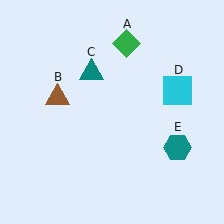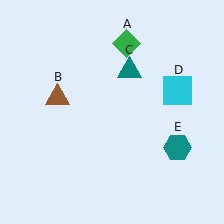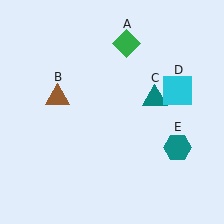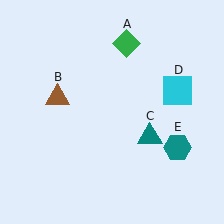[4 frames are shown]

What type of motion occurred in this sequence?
The teal triangle (object C) rotated clockwise around the center of the scene.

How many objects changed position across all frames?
1 object changed position: teal triangle (object C).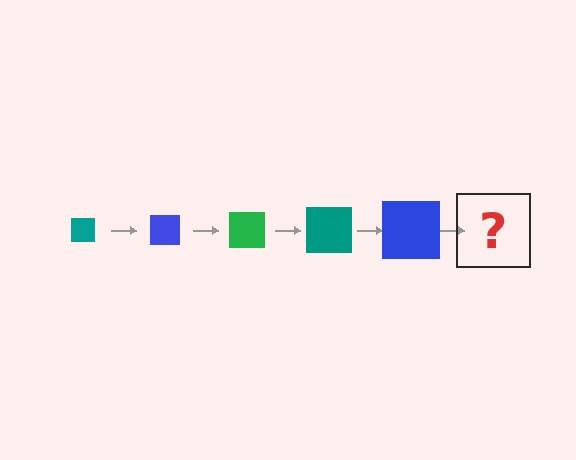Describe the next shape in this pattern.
It should be a green square, larger than the previous one.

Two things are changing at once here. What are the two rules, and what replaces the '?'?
The two rules are that the square grows larger each step and the color cycles through teal, blue, and green. The '?' should be a green square, larger than the previous one.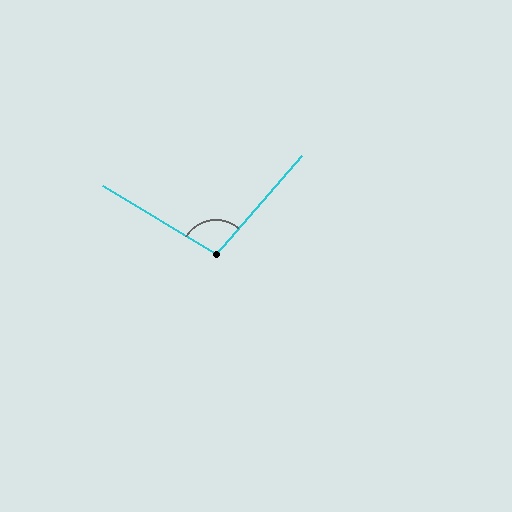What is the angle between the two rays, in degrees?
Approximately 100 degrees.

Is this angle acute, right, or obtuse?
It is obtuse.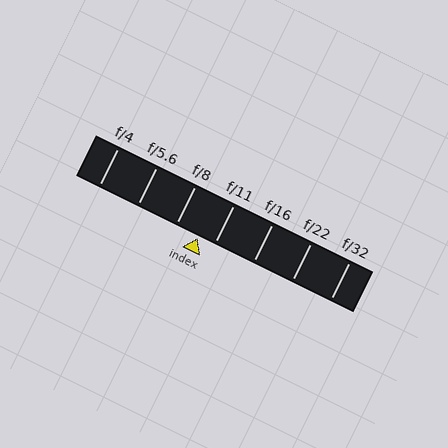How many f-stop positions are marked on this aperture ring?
There are 7 f-stop positions marked.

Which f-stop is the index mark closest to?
The index mark is closest to f/11.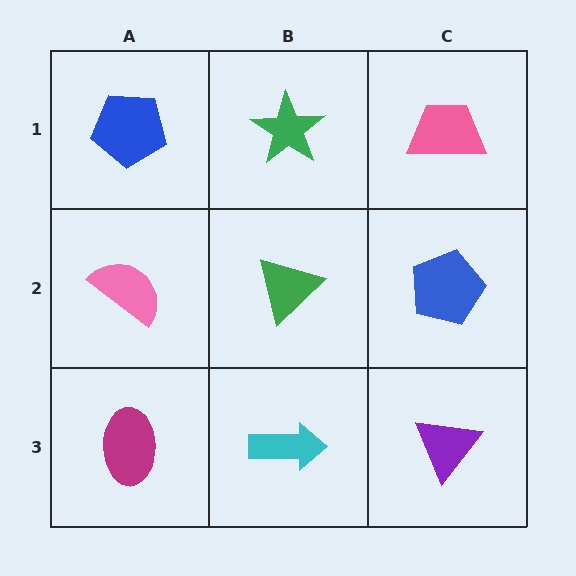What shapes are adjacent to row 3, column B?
A green triangle (row 2, column B), a magenta ellipse (row 3, column A), a purple triangle (row 3, column C).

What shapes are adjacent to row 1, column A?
A pink semicircle (row 2, column A), a green star (row 1, column B).